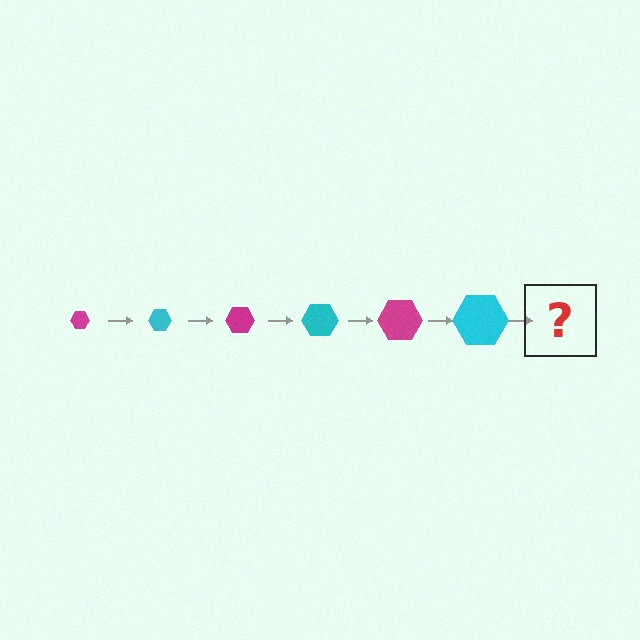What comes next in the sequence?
The next element should be a magenta hexagon, larger than the previous one.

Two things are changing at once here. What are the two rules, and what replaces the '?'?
The two rules are that the hexagon grows larger each step and the color cycles through magenta and cyan. The '?' should be a magenta hexagon, larger than the previous one.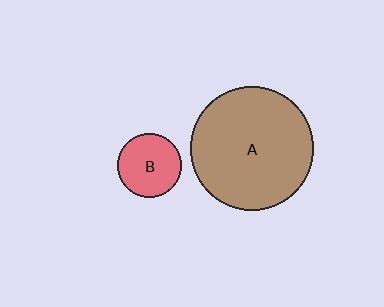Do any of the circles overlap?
No, none of the circles overlap.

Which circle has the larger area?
Circle A (brown).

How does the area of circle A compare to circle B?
Approximately 3.7 times.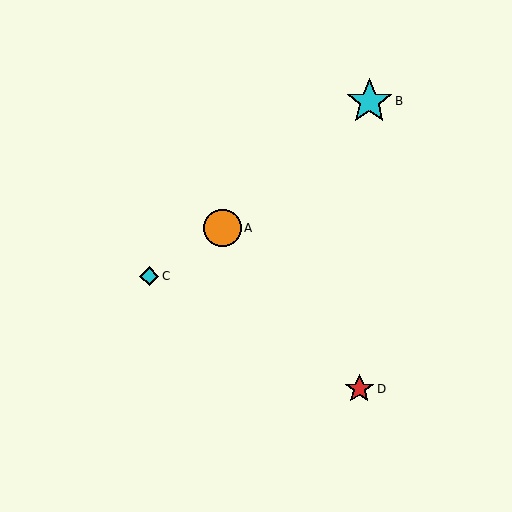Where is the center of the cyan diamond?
The center of the cyan diamond is at (149, 276).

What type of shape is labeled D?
Shape D is a red star.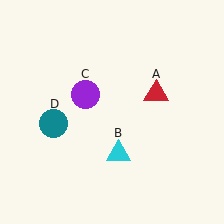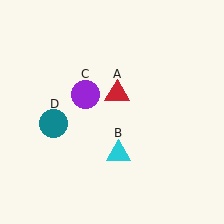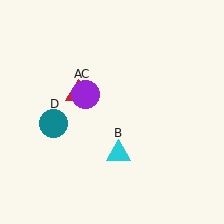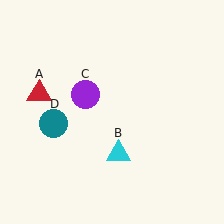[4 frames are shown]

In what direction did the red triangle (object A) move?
The red triangle (object A) moved left.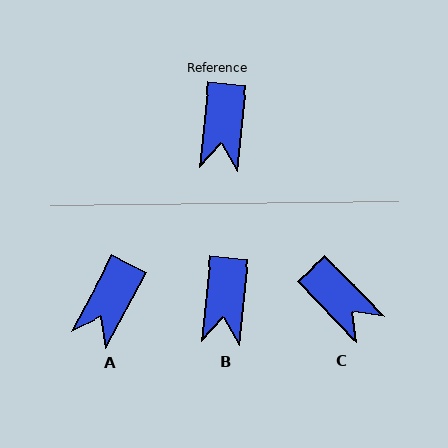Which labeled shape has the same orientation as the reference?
B.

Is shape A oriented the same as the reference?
No, it is off by about 23 degrees.